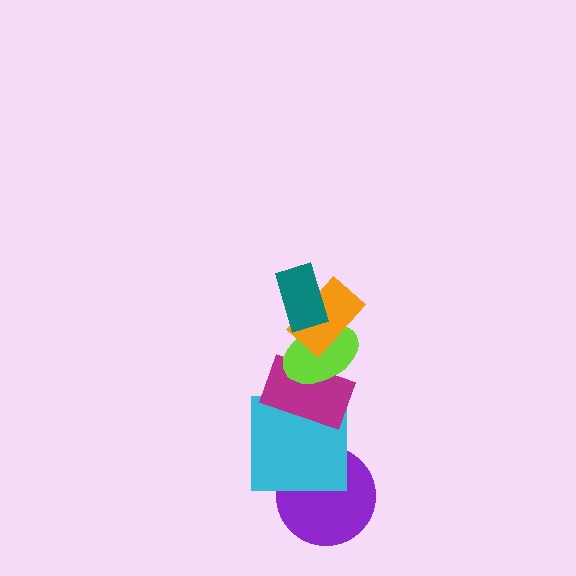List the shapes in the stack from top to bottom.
From top to bottom: the teal rectangle, the orange rectangle, the lime ellipse, the magenta rectangle, the cyan square, the purple circle.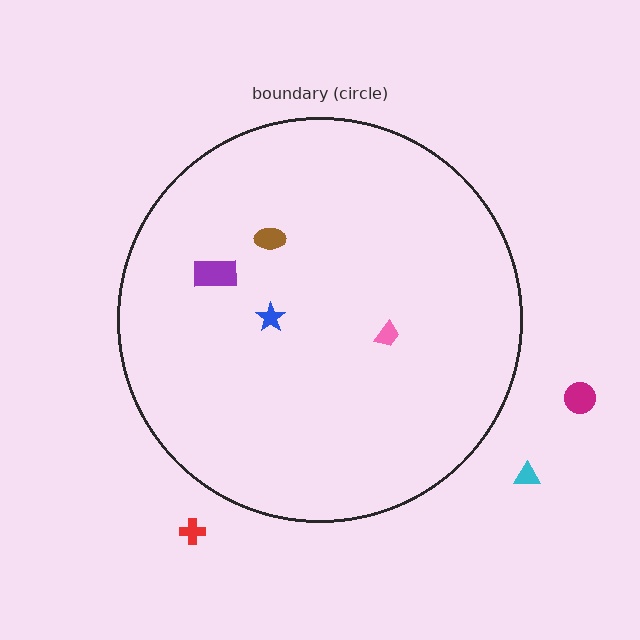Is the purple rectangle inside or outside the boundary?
Inside.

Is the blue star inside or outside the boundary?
Inside.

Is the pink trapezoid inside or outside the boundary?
Inside.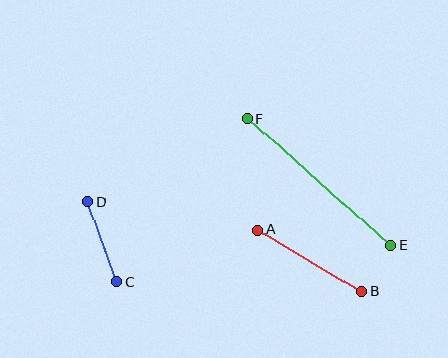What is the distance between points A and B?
The distance is approximately 122 pixels.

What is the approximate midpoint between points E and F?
The midpoint is at approximately (319, 182) pixels.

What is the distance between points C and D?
The distance is approximately 86 pixels.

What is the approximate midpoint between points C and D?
The midpoint is at approximately (102, 242) pixels.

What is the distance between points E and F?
The distance is approximately 191 pixels.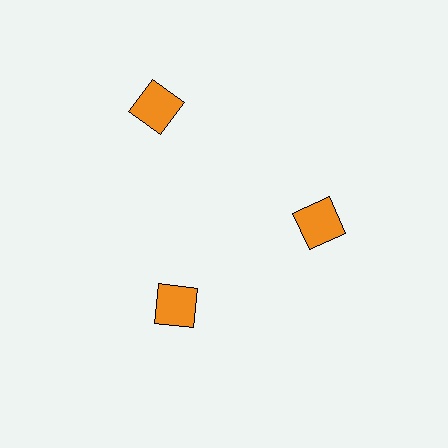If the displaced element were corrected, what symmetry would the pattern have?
It would have 3-fold rotational symmetry — the pattern would map onto itself every 120 degrees.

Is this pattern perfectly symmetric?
No. The 3 orange squares are arranged in a ring, but one element near the 11 o'clock position is pushed outward from the center, breaking the 3-fold rotational symmetry.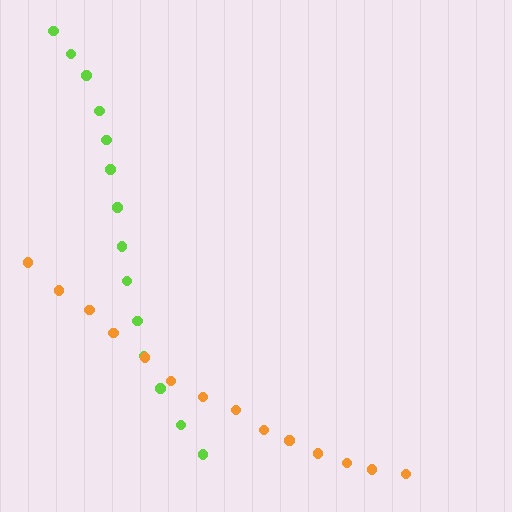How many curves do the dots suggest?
There are 2 distinct paths.